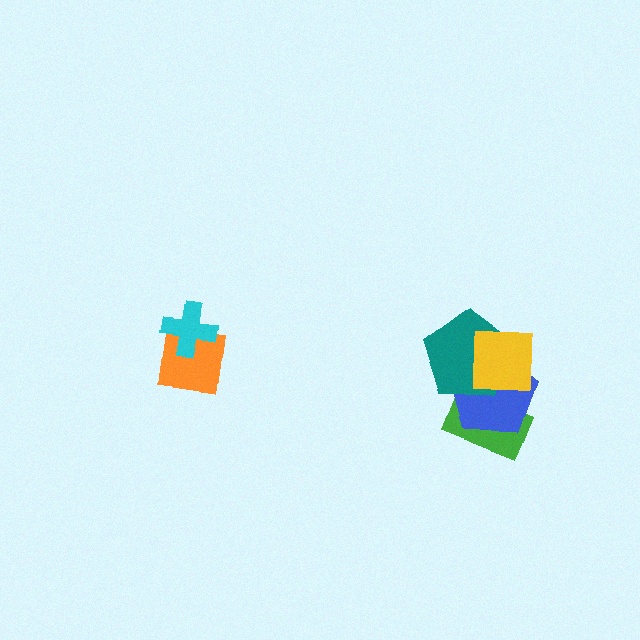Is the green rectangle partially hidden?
Yes, it is partially covered by another shape.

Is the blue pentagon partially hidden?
Yes, it is partially covered by another shape.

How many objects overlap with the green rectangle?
2 objects overlap with the green rectangle.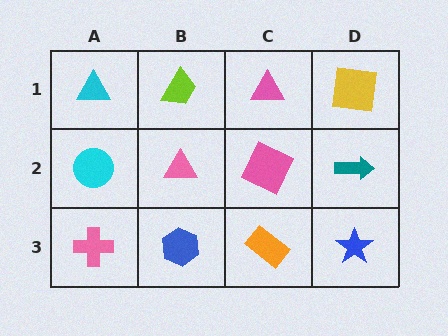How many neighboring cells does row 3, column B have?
3.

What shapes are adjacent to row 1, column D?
A teal arrow (row 2, column D), a pink triangle (row 1, column C).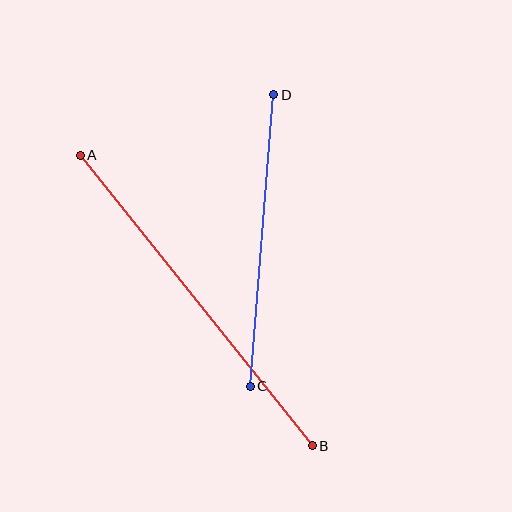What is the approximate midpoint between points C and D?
The midpoint is at approximately (262, 241) pixels.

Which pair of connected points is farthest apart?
Points A and B are farthest apart.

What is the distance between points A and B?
The distance is approximately 372 pixels.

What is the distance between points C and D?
The distance is approximately 293 pixels.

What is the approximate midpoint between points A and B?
The midpoint is at approximately (196, 301) pixels.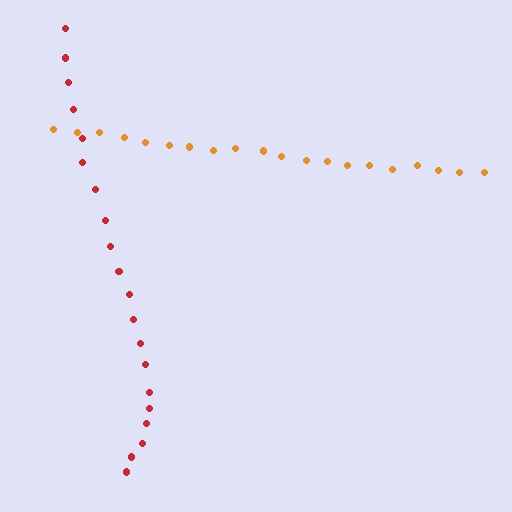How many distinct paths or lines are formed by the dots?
There are 2 distinct paths.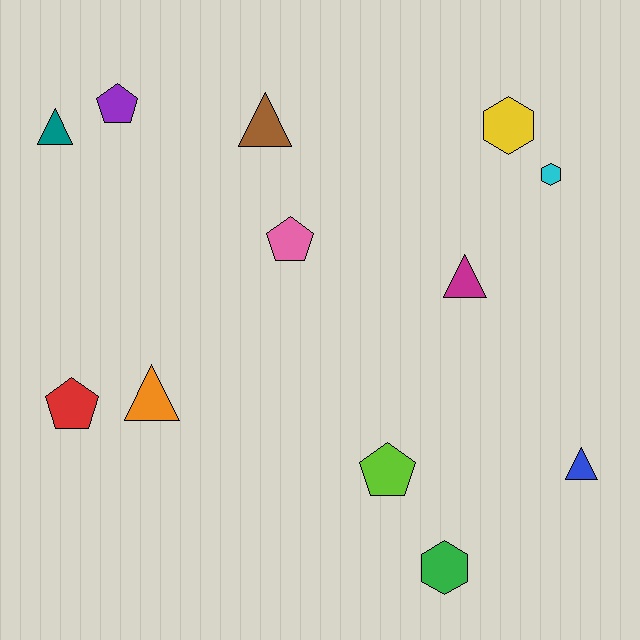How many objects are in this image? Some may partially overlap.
There are 12 objects.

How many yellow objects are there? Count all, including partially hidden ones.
There is 1 yellow object.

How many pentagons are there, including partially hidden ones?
There are 4 pentagons.